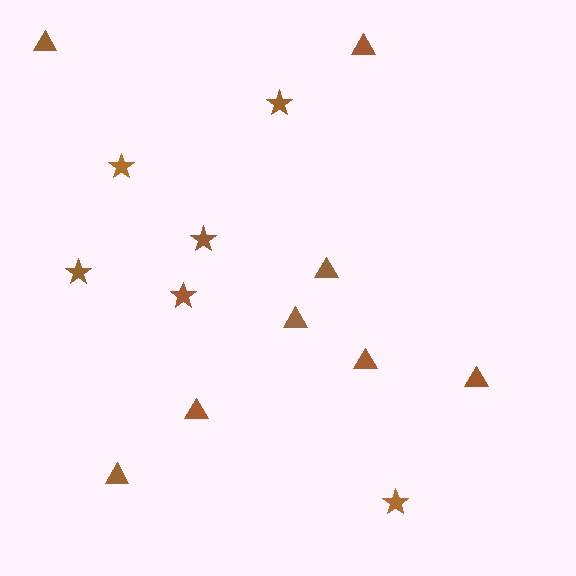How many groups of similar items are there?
There are 2 groups: one group of stars (6) and one group of triangles (8).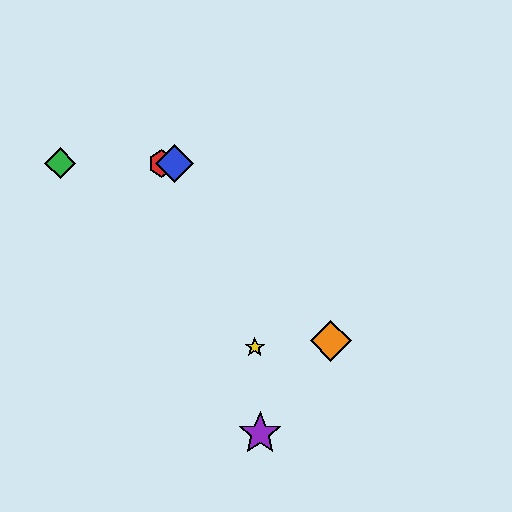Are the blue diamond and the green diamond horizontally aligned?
Yes, both are at y≈163.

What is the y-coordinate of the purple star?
The purple star is at y≈434.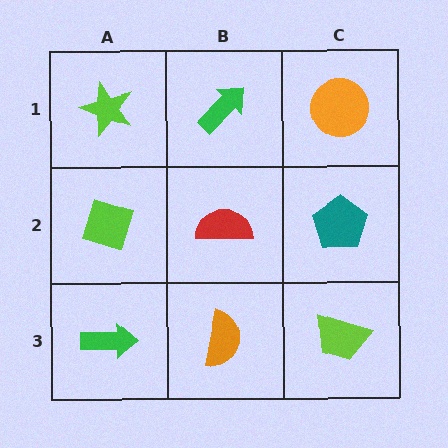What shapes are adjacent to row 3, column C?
A teal pentagon (row 2, column C), an orange semicircle (row 3, column B).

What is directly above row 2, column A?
A lime star.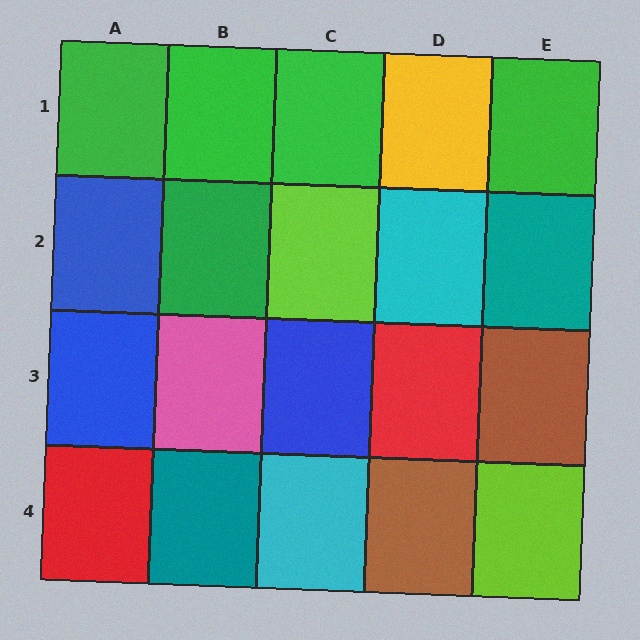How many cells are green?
5 cells are green.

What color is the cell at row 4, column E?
Lime.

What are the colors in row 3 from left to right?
Blue, pink, blue, red, brown.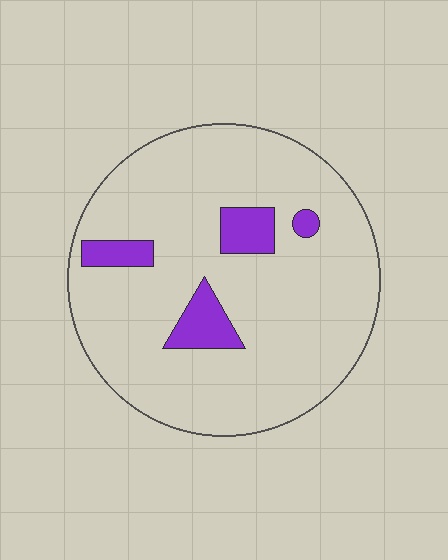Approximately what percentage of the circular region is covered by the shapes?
Approximately 10%.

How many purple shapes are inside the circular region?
4.